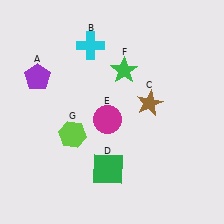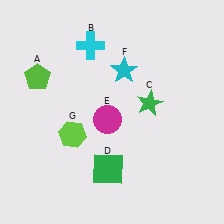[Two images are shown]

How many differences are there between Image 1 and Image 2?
There are 3 differences between the two images.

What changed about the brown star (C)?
In Image 1, C is brown. In Image 2, it changed to green.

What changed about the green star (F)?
In Image 1, F is green. In Image 2, it changed to cyan.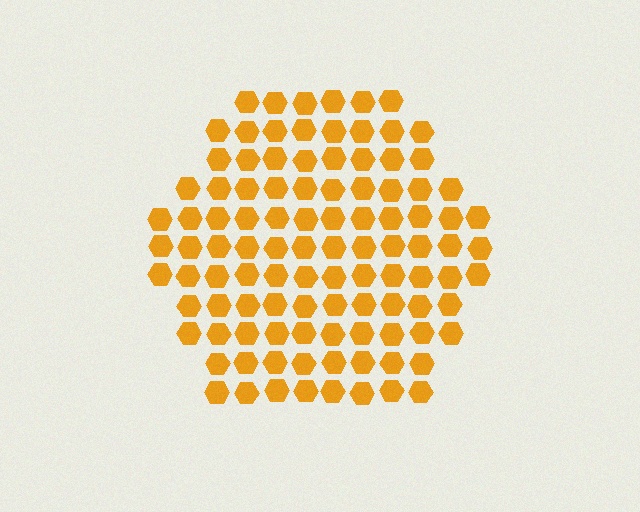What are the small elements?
The small elements are hexagons.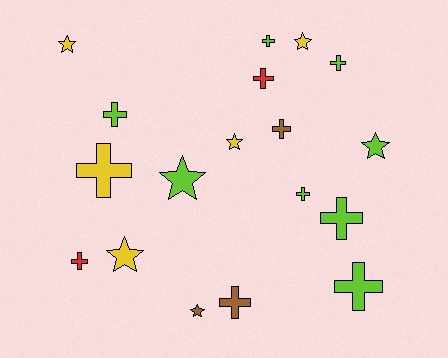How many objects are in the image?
There are 18 objects.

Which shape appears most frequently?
Cross, with 11 objects.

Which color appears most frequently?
Lime, with 8 objects.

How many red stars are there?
There are no red stars.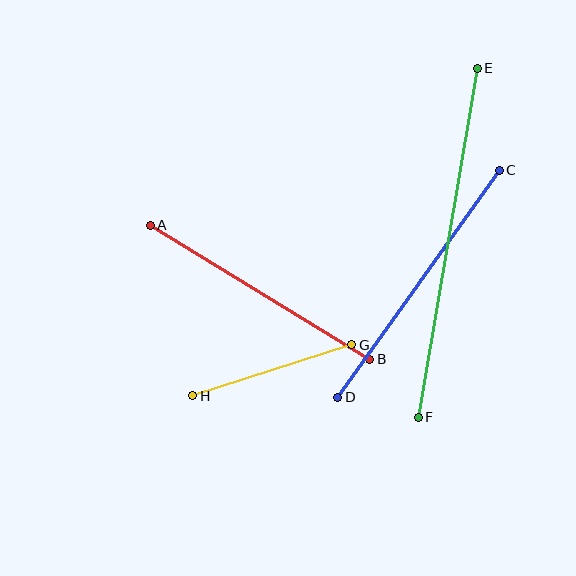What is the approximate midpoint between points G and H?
The midpoint is at approximately (272, 370) pixels.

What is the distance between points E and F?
The distance is approximately 354 pixels.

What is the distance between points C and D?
The distance is approximately 279 pixels.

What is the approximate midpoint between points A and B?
The midpoint is at approximately (260, 292) pixels.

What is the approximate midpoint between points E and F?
The midpoint is at approximately (448, 243) pixels.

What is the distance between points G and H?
The distance is approximately 167 pixels.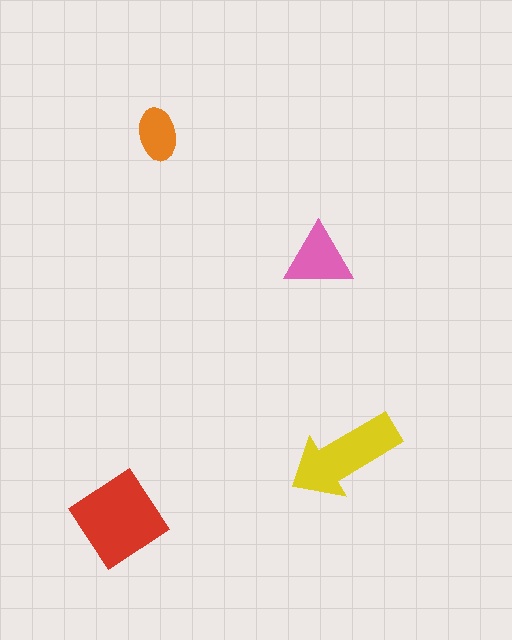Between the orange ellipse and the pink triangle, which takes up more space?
The pink triangle.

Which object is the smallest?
The orange ellipse.